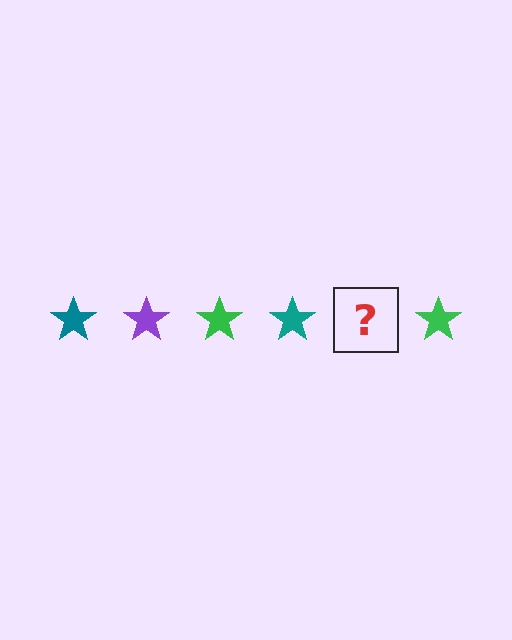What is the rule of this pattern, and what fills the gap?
The rule is that the pattern cycles through teal, purple, green stars. The gap should be filled with a purple star.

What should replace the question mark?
The question mark should be replaced with a purple star.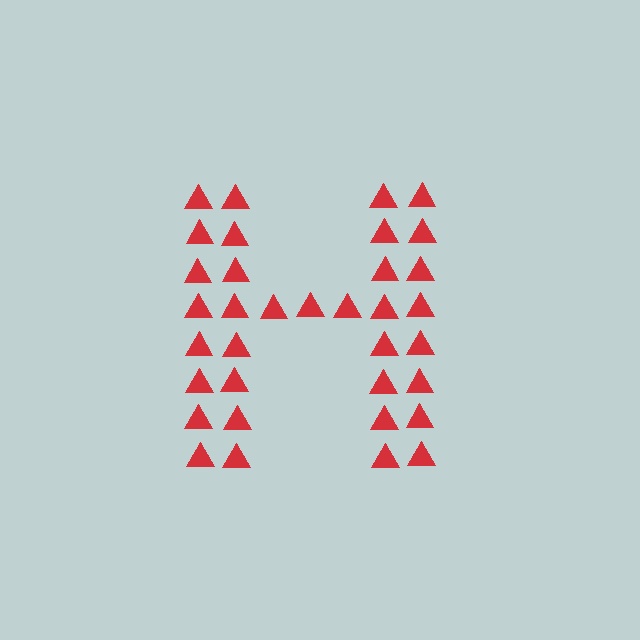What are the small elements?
The small elements are triangles.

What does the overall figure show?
The overall figure shows the letter H.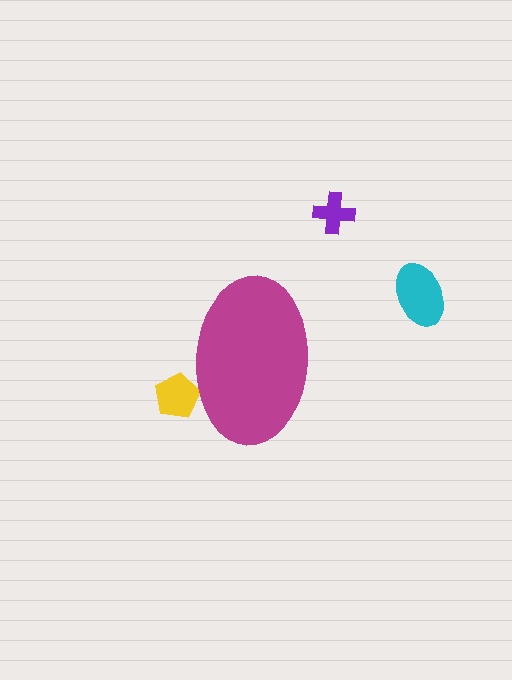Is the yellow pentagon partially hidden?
Yes, the yellow pentagon is partially hidden behind the magenta ellipse.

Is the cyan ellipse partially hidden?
No, the cyan ellipse is fully visible.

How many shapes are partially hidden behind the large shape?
1 shape is partially hidden.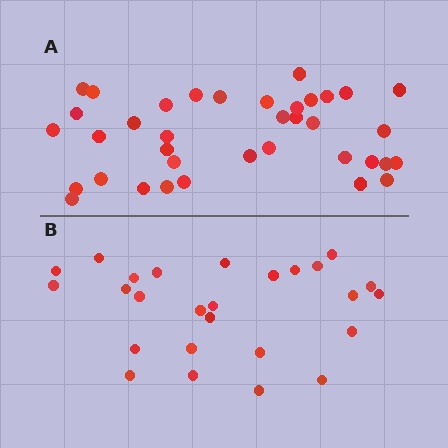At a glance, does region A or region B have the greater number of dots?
Region A (the top region) has more dots.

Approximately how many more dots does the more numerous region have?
Region A has roughly 12 or so more dots than region B.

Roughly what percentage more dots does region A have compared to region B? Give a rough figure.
About 40% more.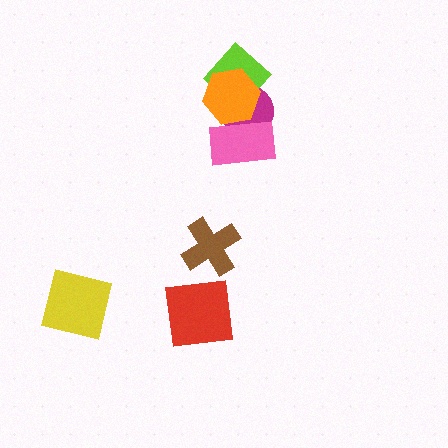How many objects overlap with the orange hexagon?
3 objects overlap with the orange hexagon.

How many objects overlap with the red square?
0 objects overlap with the red square.